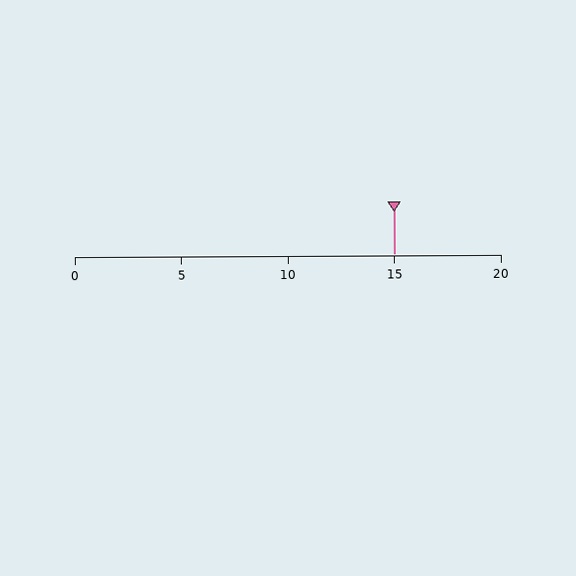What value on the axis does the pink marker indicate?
The marker indicates approximately 15.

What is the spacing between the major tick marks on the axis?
The major ticks are spaced 5 apart.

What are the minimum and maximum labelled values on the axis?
The axis runs from 0 to 20.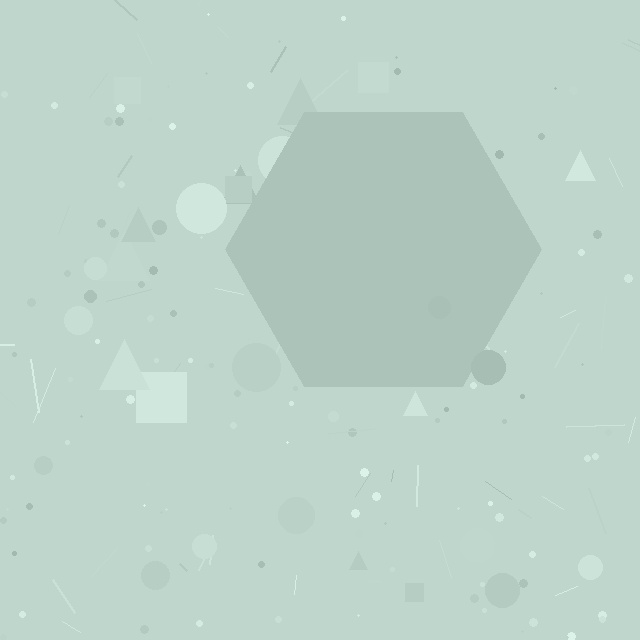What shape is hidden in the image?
A hexagon is hidden in the image.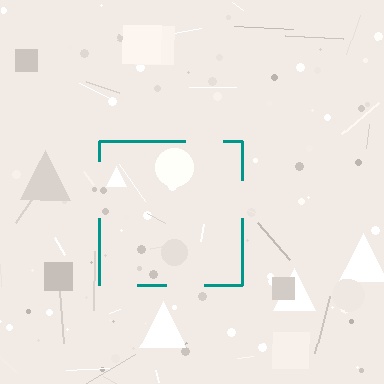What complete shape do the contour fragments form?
The contour fragments form a square.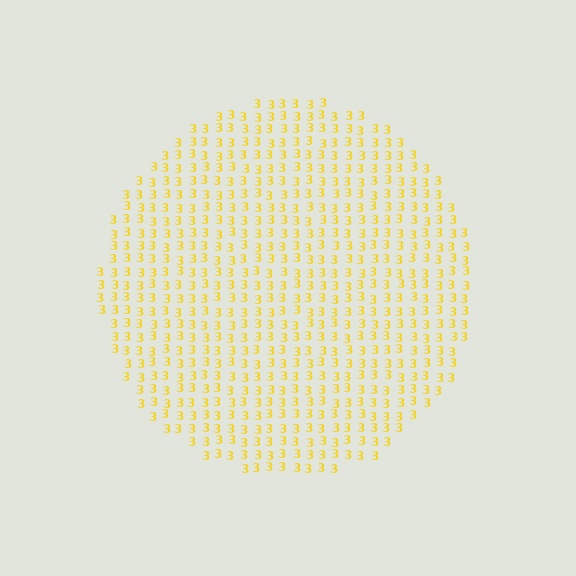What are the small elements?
The small elements are digit 3's.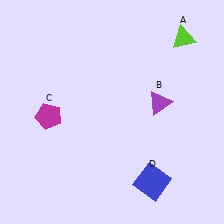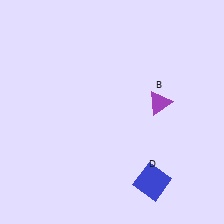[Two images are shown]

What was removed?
The magenta pentagon (C), the lime triangle (A) were removed in Image 2.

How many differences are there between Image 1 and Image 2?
There are 2 differences between the two images.